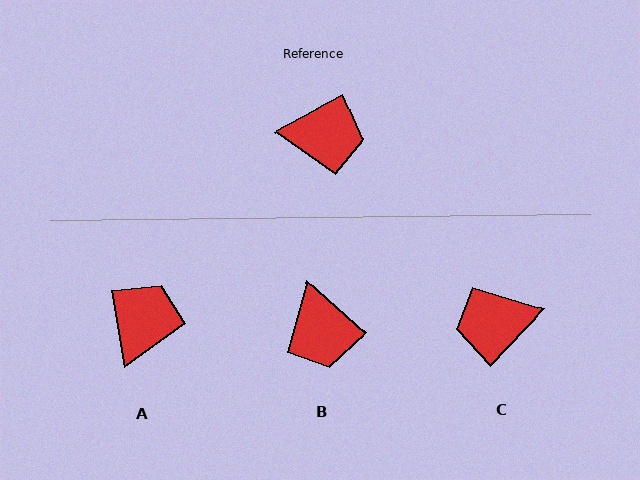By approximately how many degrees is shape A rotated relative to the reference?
Approximately 72 degrees counter-clockwise.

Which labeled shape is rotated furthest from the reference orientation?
C, about 162 degrees away.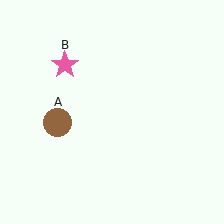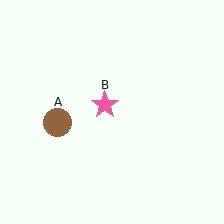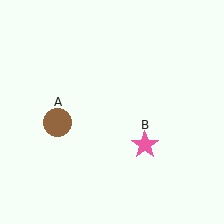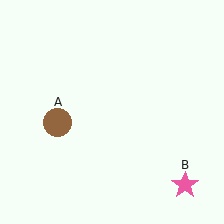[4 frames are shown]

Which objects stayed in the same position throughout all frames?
Brown circle (object A) remained stationary.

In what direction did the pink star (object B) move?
The pink star (object B) moved down and to the right.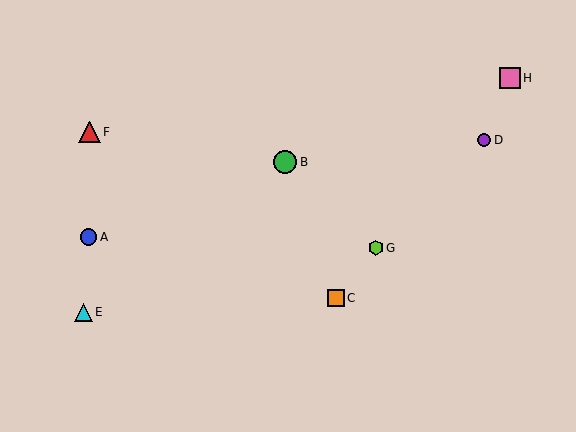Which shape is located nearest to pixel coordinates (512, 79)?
The pink square (labeled H) at (510, 78) is nearest to that location.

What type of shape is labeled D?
Shape D is a purple circle.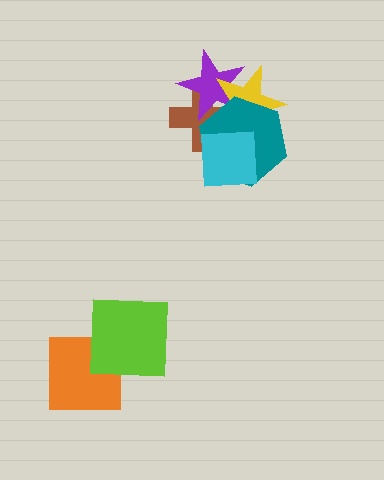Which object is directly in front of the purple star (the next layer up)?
The yellow star is directly in front of the purple star.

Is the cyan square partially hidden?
No, no other shape covers it.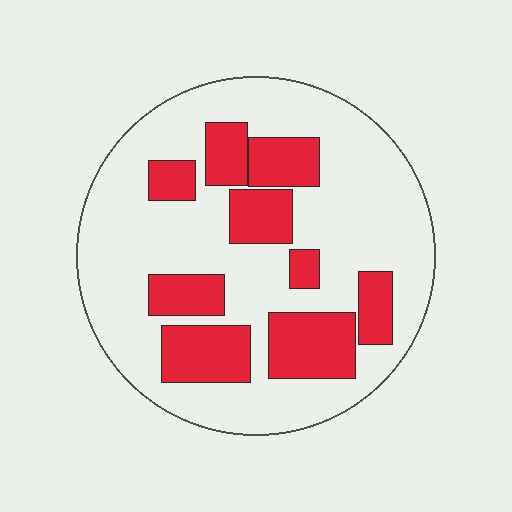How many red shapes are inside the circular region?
9.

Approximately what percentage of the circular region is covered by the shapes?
Approximately 30%.